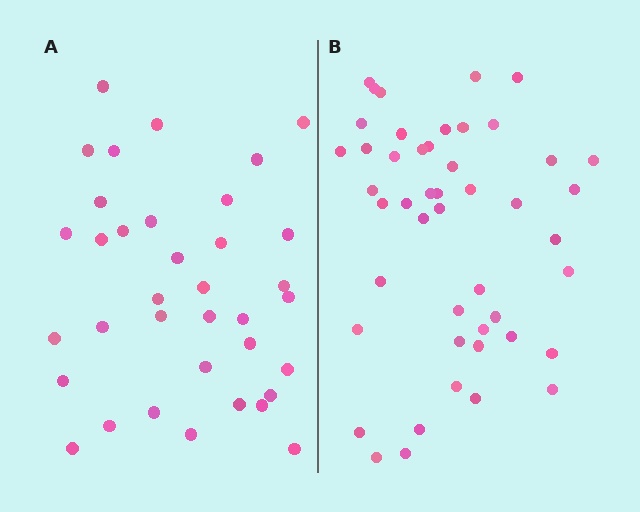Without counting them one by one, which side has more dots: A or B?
Region B (the right region) has more dots.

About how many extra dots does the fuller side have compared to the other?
Region B has roughly 12 or so more dots than region A.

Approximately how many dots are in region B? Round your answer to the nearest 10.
About 50 dots. (The exact count is 47, which rounds to 50.)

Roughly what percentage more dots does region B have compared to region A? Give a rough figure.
About 30% more.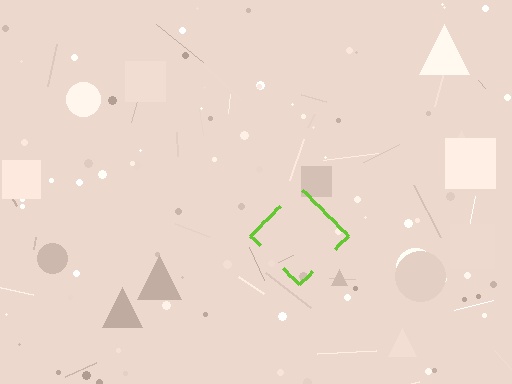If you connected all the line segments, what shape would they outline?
They would outline a diamond.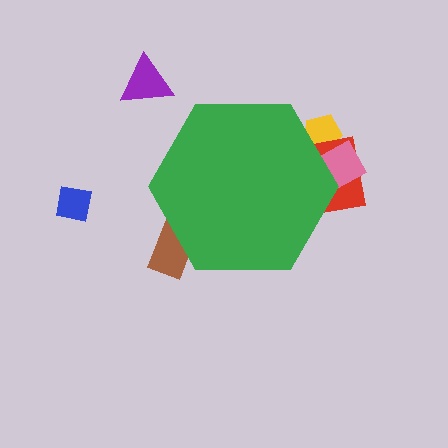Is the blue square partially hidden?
No, the blue square is fully visible.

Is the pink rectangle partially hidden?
Yes, the pink rectangle is partially hidden behind the green hexagon.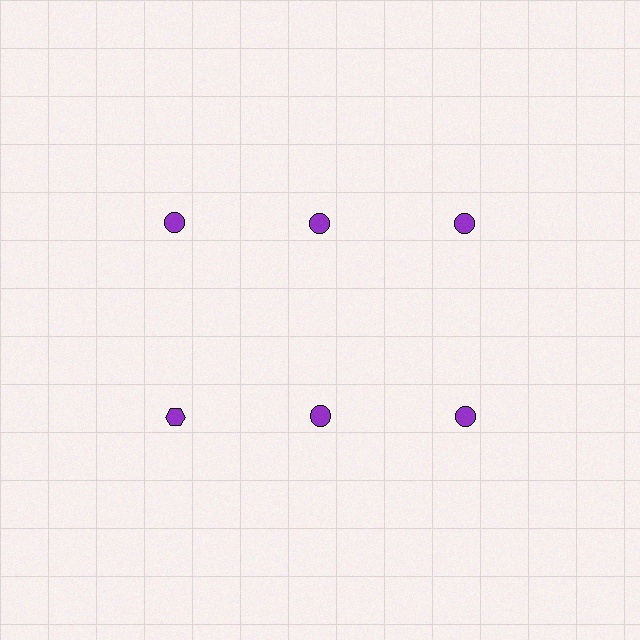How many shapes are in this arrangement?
There are 6 shapes arranged in a grid pattern.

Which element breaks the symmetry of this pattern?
The purple hexagon in the second row, leftmost column breaks the symmetry. All other shapes are purple circles.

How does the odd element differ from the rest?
It has a different shape: hexagon instead of circle.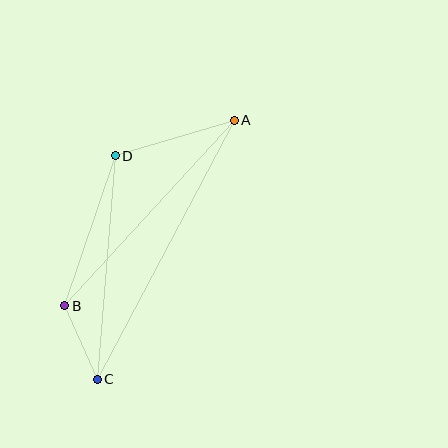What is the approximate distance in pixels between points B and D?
The distance between B and D is approximately 158 pixels.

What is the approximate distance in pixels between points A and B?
The distance between A and B is approximately 251 pixels.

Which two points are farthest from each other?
Points A and C are farthest from each other.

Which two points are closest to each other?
Points B and C are closest to each other.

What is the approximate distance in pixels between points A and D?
The distance between A and D is approximately 124 pixels.